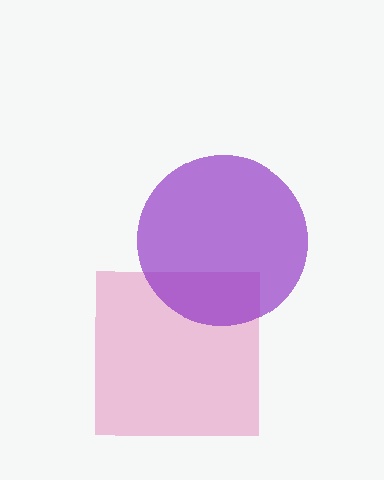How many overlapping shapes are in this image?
There are 2 overlapping shapes in the image.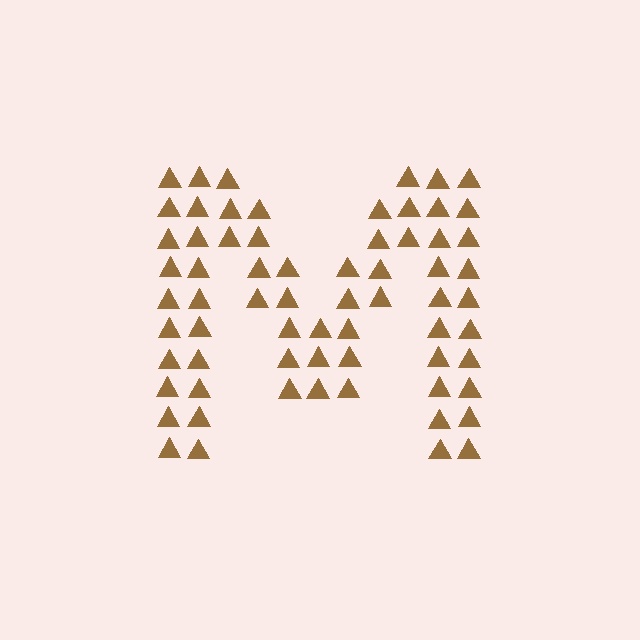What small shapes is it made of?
It is made of small triangles.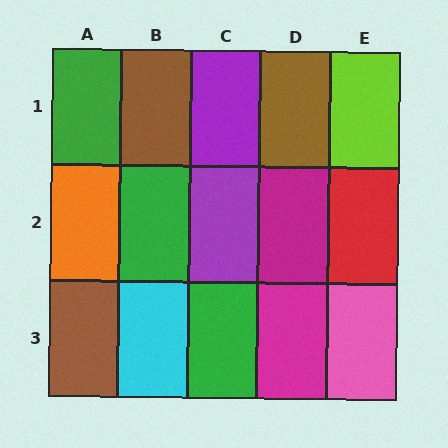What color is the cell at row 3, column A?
Brown.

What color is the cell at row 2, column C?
Purple.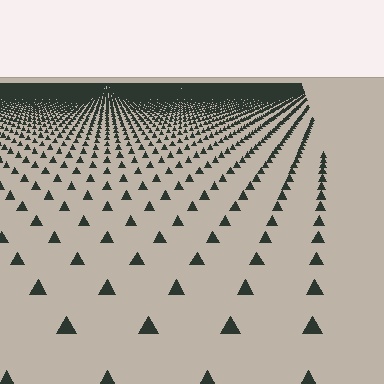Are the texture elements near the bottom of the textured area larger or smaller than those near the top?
Larger. Near the bottom, elements are closer to the viewer and appear at a bigger on-screen size.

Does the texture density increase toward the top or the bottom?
Density increases toward the top.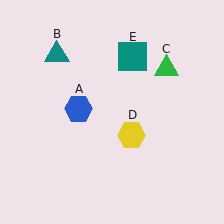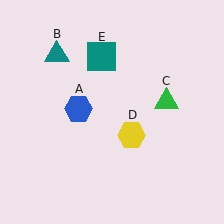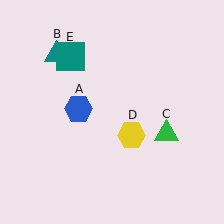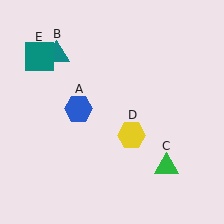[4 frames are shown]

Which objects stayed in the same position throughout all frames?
Blue hexagon (object A) and teal triangle (object B) and yellow hexagon (object D) remained stationary.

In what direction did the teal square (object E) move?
The teal square (object E) moved left.